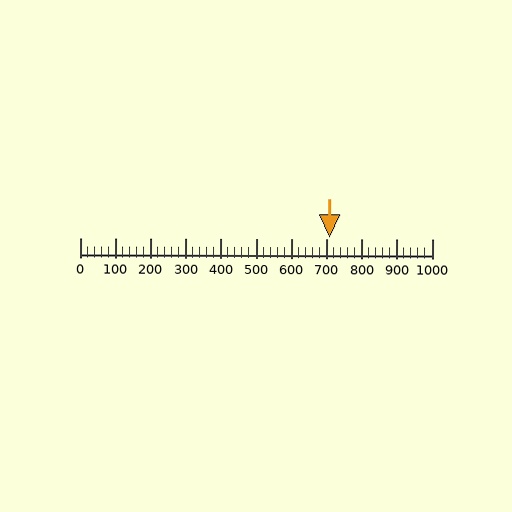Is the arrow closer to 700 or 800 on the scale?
The arrow is closer to 700.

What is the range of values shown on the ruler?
The ruler shows values from 0 to 1000.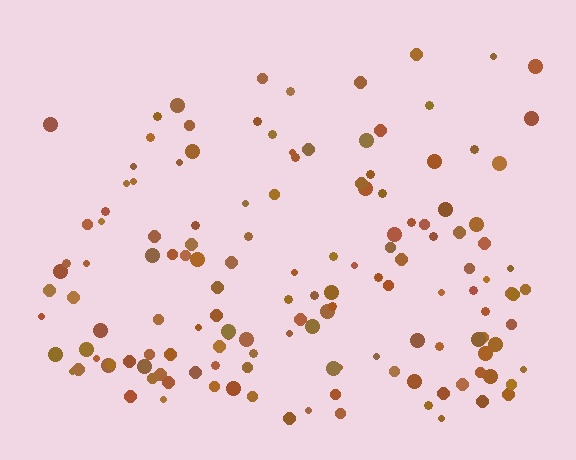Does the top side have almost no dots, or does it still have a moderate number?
Still a moderate number, just noticeably fewer than the bottom.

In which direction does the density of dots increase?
From top to bottom, with the bottom side densest.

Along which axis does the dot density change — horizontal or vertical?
Vertical.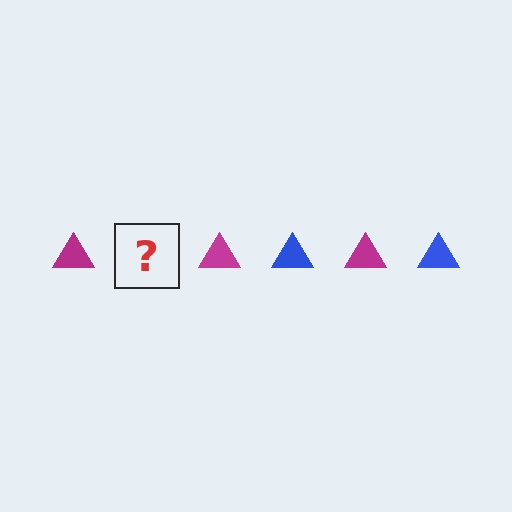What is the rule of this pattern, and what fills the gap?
The rule is that the pattern cycles through magenta, blue triangles. The gap should be filled with a blue triangle.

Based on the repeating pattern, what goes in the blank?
The blank should be a blue triangle.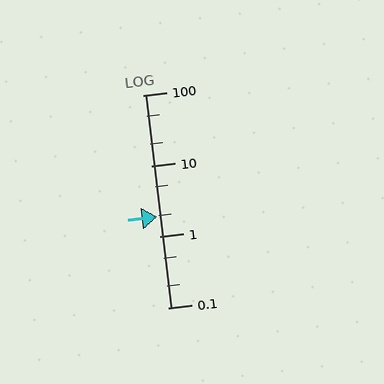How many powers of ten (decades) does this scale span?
The scale spans 3 decades, from 0.1 to 100.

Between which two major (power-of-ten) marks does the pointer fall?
The pointer is between 1 and 10.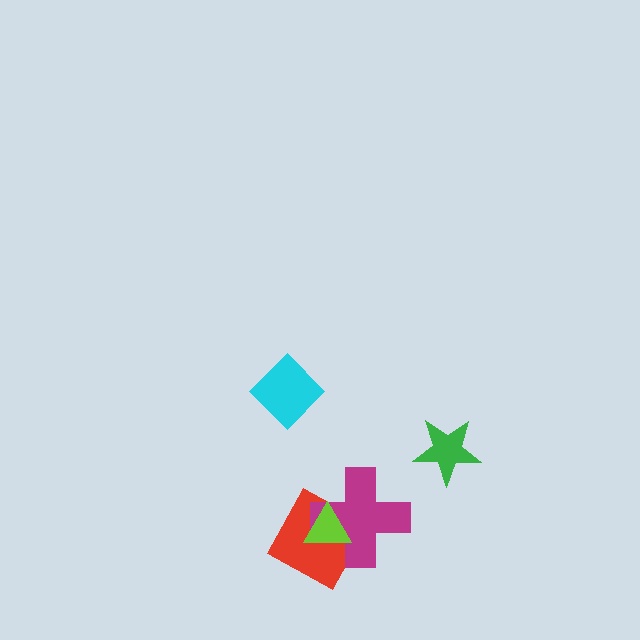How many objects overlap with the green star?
0 objects overlap with the green star.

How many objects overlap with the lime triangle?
2 objects overlap with the lime triangle.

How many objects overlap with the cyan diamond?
0 objects overlap with the cyan diamond.